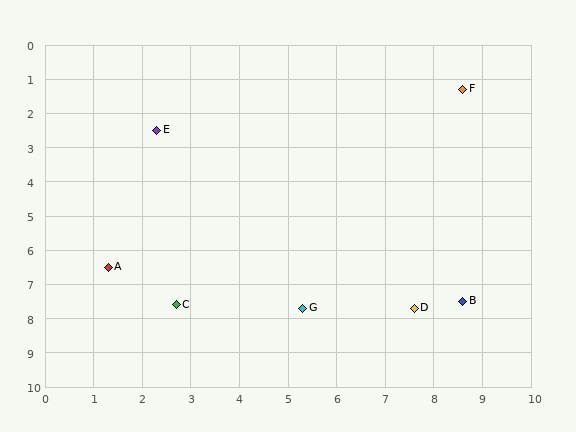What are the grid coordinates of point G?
Point G is at approximately (5.3, 7.7).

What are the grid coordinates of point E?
Point E is at approximately (2.3, 2.5).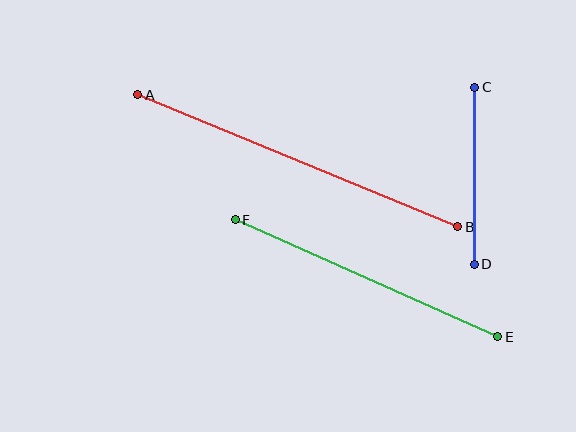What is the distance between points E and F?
The distance is approximately 287 pixels.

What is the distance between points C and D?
The distance is approximately 177 pixels.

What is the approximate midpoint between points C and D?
The midpoint is at approximately (474, 176) pixels.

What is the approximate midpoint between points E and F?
The midpoint is at approximately (367, 278) pixels.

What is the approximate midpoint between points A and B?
The midpoint is at approximately (298, 161) pixels.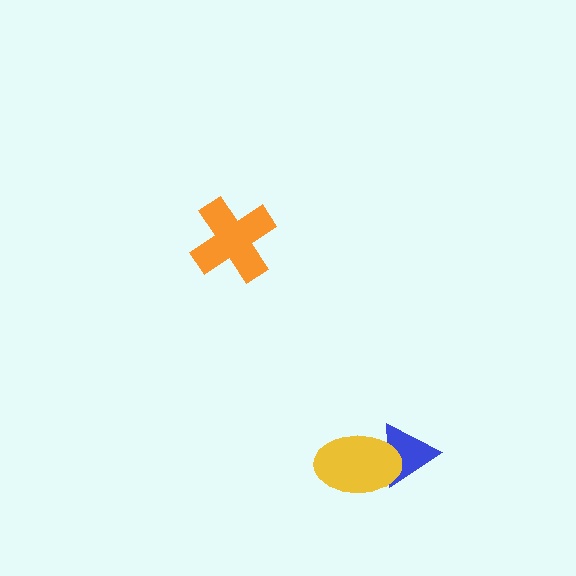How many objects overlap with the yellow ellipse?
1 object overlaps with the yellow ellipse.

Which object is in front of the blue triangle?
The yellow ellipse is in front of the blue triangle.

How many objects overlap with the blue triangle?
1 object overlaps with the blue triangle.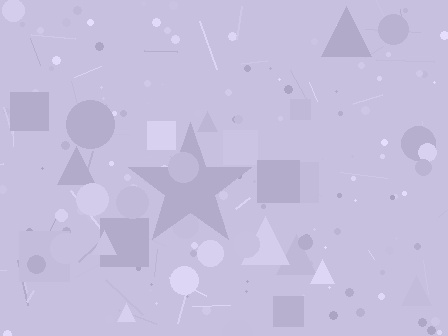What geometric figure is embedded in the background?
A star is embedded in the background.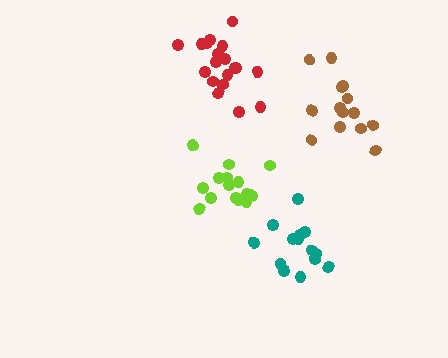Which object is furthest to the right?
The brown cluster is rightmost.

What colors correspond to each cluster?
The clusters are colored: brown, lime, teal, red.